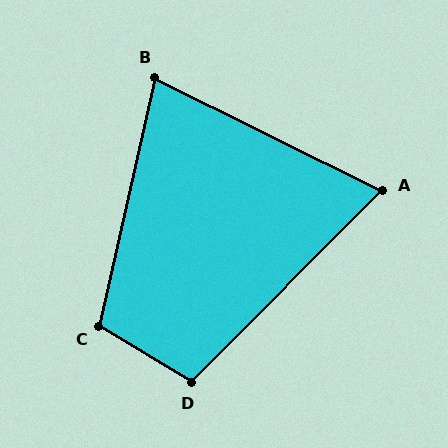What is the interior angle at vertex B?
Approximately 76 degrees (acute).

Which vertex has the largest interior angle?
C, at approximately 108 degrees.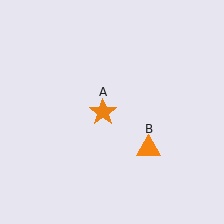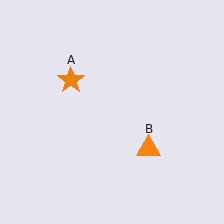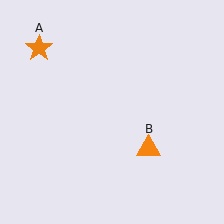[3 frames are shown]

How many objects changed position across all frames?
1 object changed position: orange star (object A).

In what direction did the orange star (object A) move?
The orange star (object A) moved up and to the left.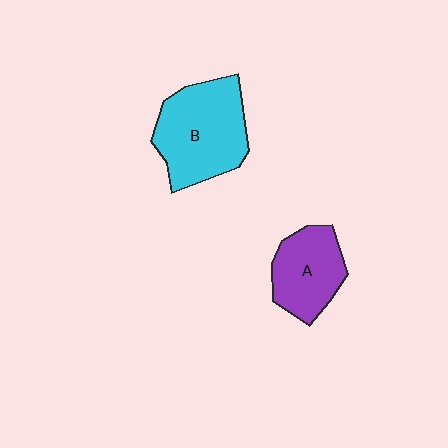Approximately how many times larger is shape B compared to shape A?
Approximately 1.5 times.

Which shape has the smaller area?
Shape A (purple).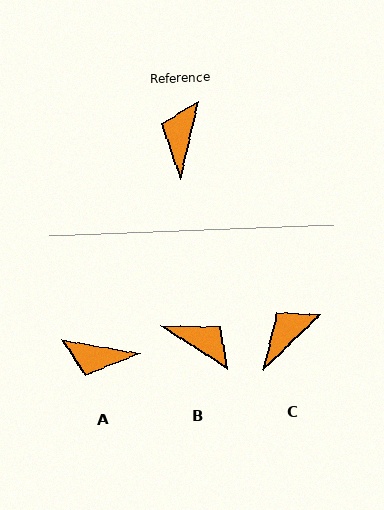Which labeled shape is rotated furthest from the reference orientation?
B, about 110 degrees away.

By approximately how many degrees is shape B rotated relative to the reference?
Approximately 110 degrees clockwise.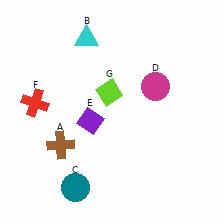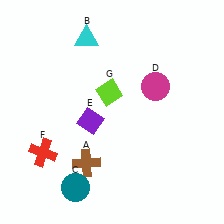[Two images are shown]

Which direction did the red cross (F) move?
The red cross (F) moved down.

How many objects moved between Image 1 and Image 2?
2 objects moved between the two images.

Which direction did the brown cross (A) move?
The brown cross (A) moved right.